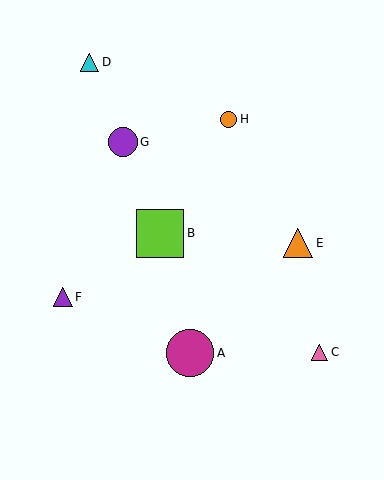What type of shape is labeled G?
Shape G is a purple circle.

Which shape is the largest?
The magenta circle (labeled A) is the largest.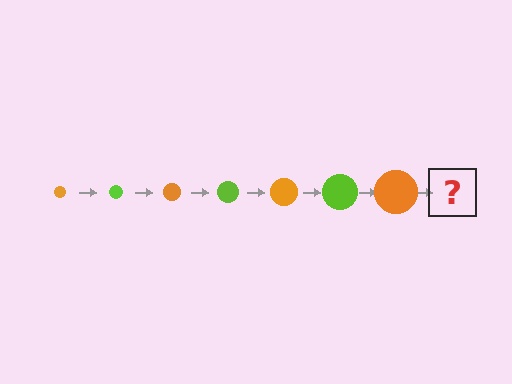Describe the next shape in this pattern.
It should be a lime circle, larger than the previous one.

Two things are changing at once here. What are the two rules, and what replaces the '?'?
The two rules are that the circle grows larger each step and the color cycles through orange and lime. The '?' should be a lime circle, larger than the previous one.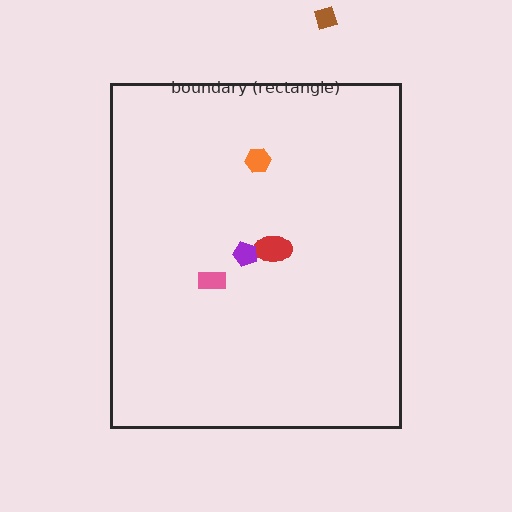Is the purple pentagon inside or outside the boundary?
Inside.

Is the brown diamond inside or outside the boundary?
Outside.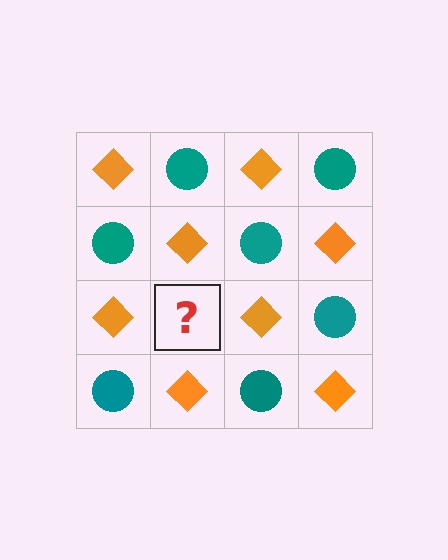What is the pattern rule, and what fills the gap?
The rule is that it alternates orange diamond and teal circle in a checkerboard pattern. The gap should be filled with a teal circle.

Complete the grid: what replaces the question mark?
The question mark should be replaced with a teal circle.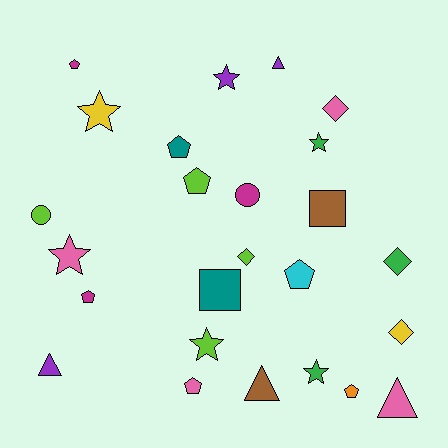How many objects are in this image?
There are 25 objects.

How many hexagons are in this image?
There are no hexagons.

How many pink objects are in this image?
There are 4 pink objects.